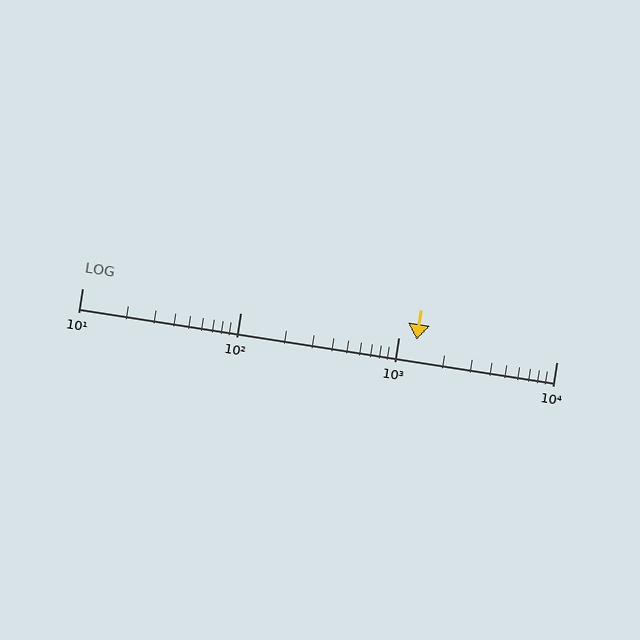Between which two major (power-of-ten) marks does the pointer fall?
The pointer is between 1000 and 10000.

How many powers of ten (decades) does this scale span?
The scale spans 3 decades, from 10 to 10000.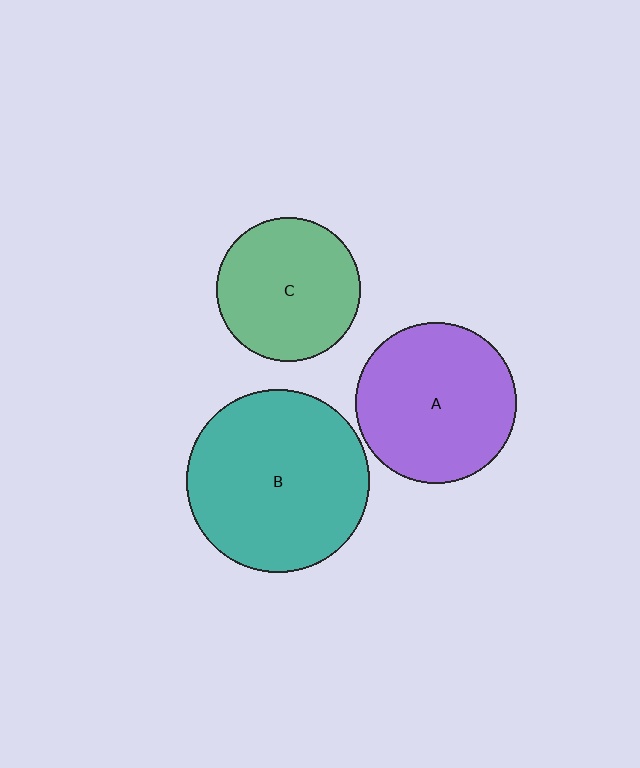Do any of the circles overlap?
No, none of the circles overlap.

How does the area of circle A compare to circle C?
Approximately 1.2 times.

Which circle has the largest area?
Circle B (teal).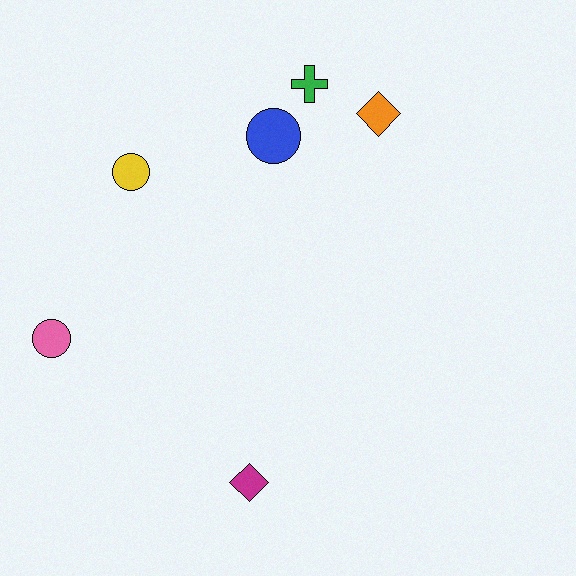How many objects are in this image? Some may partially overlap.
There are 6 objects.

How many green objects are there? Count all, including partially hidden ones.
There is 1 green object.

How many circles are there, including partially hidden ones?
There are 3 circles.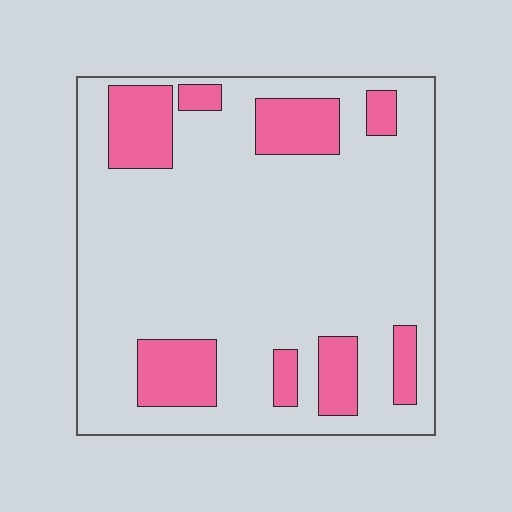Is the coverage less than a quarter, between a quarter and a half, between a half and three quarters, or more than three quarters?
Less than a quarter.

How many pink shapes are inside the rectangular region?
8.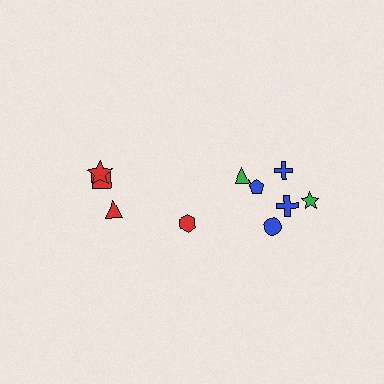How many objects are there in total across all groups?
There are 10 objects.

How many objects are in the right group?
There are 6 objects.